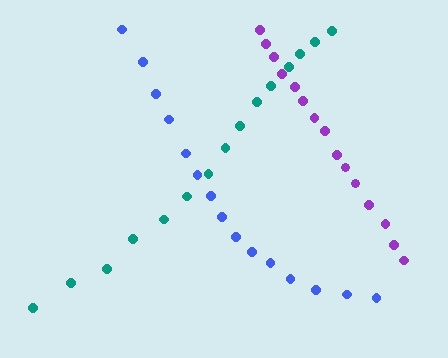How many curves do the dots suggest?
There are 3 distinct paths.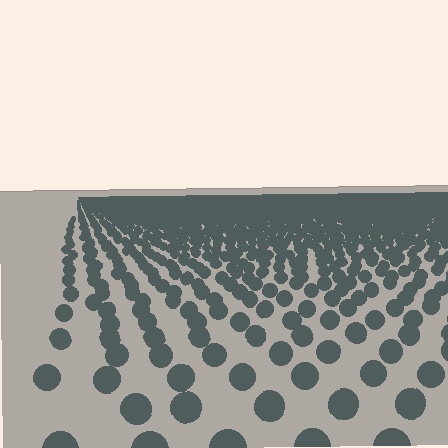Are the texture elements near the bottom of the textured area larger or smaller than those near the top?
Larger. Near the bottom, elements are closer to the viewer and appear at a bigger on-screen size.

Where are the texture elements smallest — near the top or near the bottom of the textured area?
Near the top.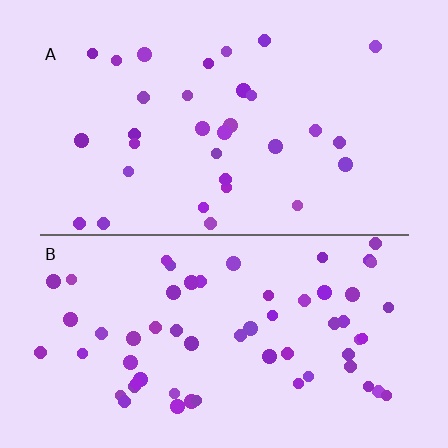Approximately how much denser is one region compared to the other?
Approximately 1.9× — region B over region A.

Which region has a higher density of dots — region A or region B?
B (the bottom).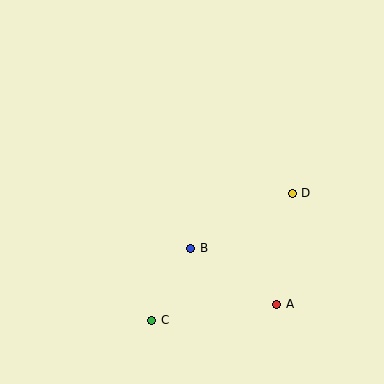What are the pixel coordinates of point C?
Point C is at (152, 320).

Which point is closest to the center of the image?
Point B at (191, 248) is closest to the center.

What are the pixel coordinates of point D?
Point D is at (292, 193).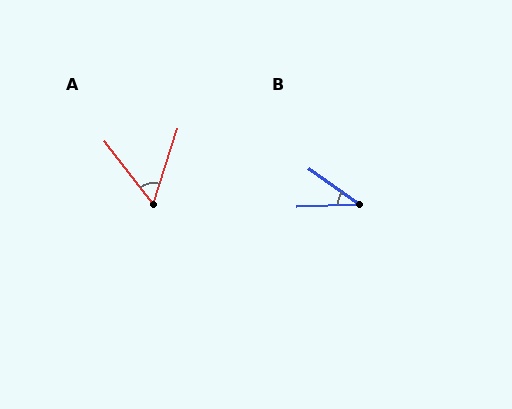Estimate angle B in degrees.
Approximately 38 degrees.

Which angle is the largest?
A, at approximately 56 degrees.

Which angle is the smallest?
B, at approximately 38 degrees.